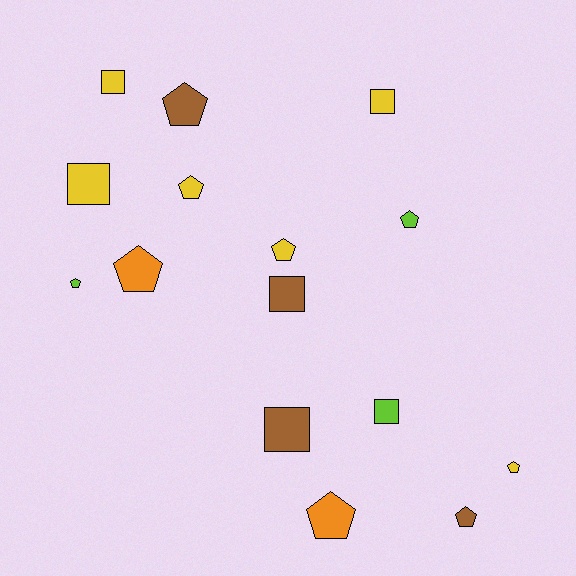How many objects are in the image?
There are 15 objects.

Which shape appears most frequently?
Pentagon, with 9 objects.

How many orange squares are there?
There are no orange squares.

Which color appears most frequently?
Yellow, with 6 objects.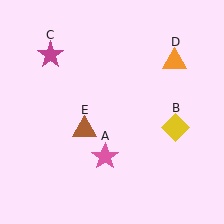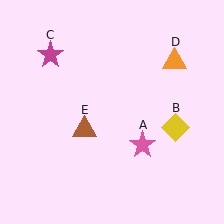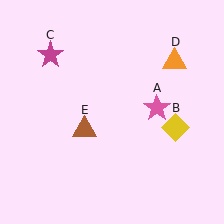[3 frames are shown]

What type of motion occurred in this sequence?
The pink star (object A) rotated counterclockwise around the center of the scene.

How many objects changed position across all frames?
1 object changed position: pink star (object A).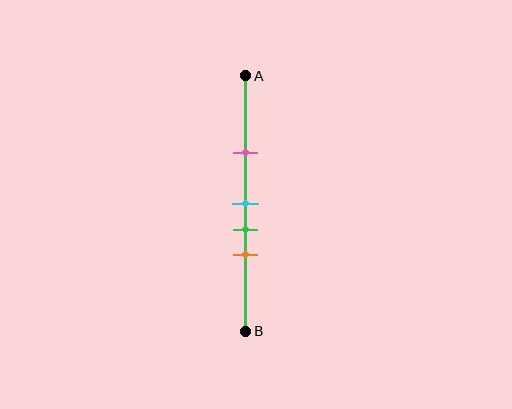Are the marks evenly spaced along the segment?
No, the marks are not evenly spaced.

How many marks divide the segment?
There are 4 marks dividing the segment.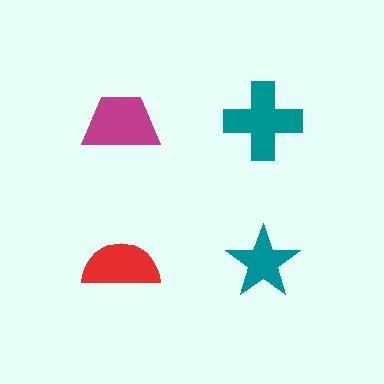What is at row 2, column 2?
A teal star.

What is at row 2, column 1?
A red semicircle.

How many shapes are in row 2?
2 shapes.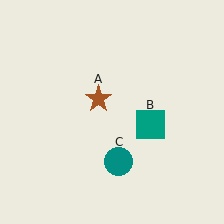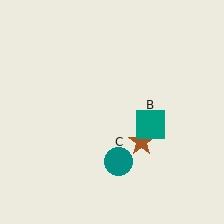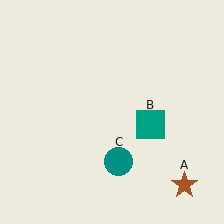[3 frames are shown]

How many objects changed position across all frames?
1 object changed position: brown star (object A).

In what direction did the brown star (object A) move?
The brown star (object A) moved down and to the right.